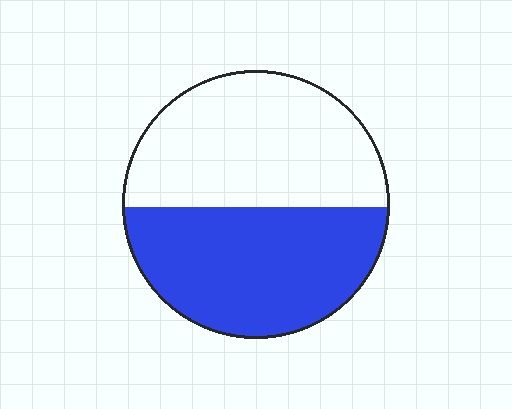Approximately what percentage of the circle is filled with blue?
Approximately 50%.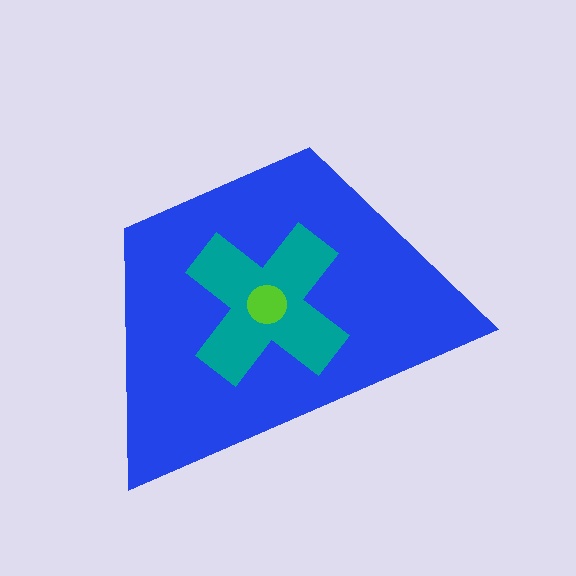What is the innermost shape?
The lime circle.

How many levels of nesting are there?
3.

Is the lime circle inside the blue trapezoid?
Yes.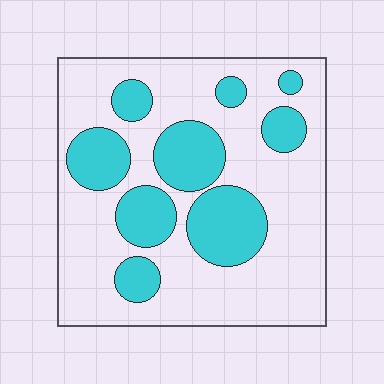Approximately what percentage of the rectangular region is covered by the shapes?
Approximately 30%.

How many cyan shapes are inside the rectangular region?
9.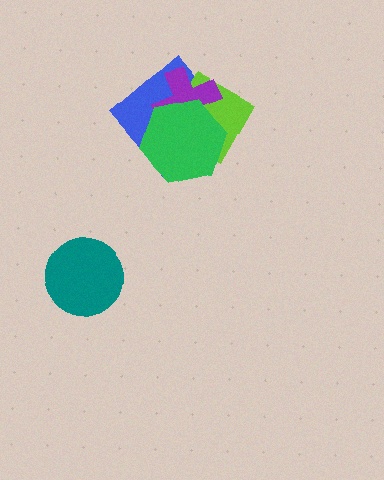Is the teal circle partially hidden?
No, no other shape covers it.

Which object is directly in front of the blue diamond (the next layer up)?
The lime square is directly in front of the blue diamond.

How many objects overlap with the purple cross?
3 objects overlap with the purple cross.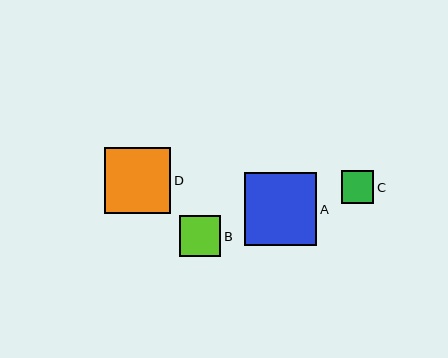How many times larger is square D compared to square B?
Square D is approximately 1.6 times the size of square B.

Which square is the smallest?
Square C is the smallest with a size of approximately 33 pixels.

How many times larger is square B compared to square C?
Square B is approximately 1.3 times the size of square C.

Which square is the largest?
Square A is the largest with a size of approximately 73 pixels.